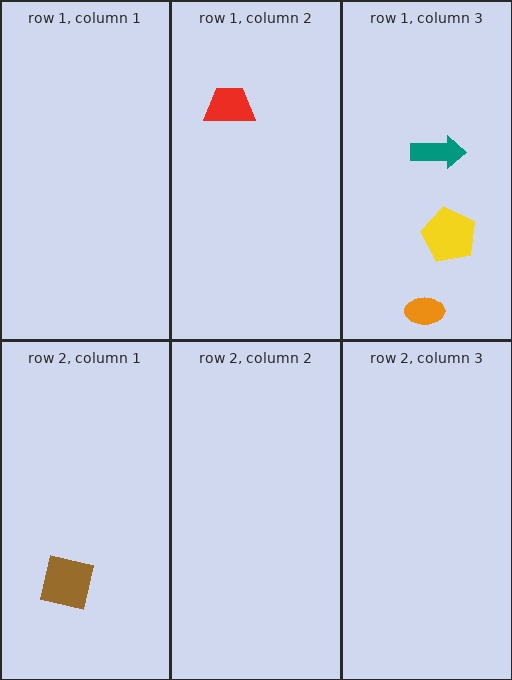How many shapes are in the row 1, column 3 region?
3.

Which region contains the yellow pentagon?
The row 1, column 3 region.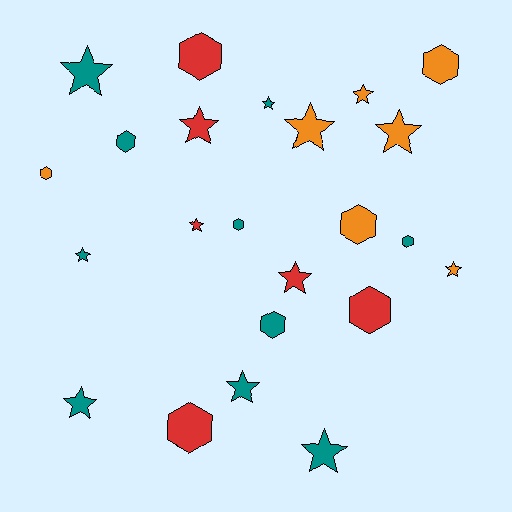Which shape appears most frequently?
Star, with 13 objects.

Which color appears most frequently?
Teal, with 10 objects.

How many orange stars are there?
There are 4 orange stars.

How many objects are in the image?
There are 23 objects.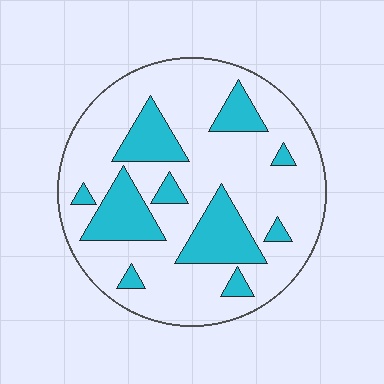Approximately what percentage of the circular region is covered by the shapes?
Approximately 25%.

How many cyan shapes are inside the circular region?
10.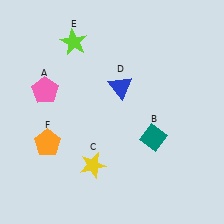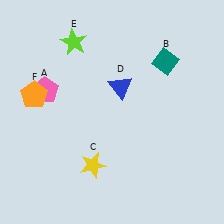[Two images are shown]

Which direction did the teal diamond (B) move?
The teal diamond (B) moved up.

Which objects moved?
The objects that moved are: the teal diamond (B), the orange pentagon (F).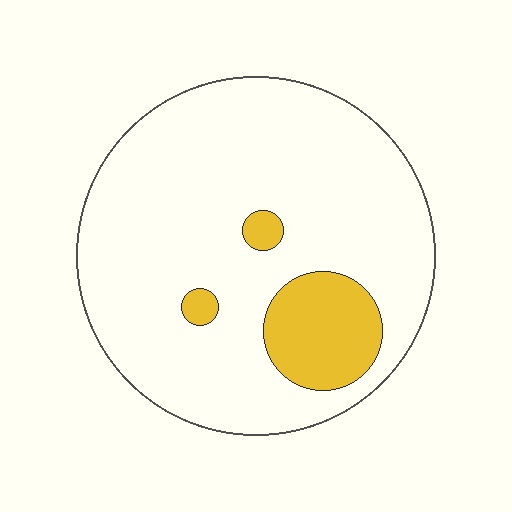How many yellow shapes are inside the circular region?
3.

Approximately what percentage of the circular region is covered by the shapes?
Approximately 15%.